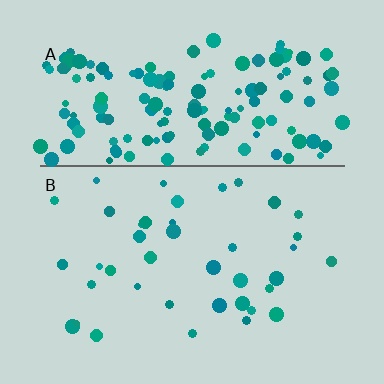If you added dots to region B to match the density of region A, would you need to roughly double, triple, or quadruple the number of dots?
Approximately quadruple.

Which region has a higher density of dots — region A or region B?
A (the top).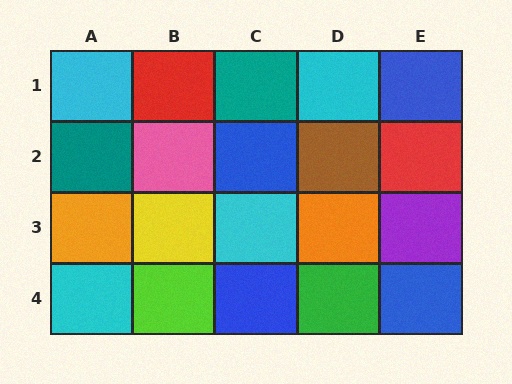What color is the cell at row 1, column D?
Cyan.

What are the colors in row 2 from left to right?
Teal, pink, blue, brown, red.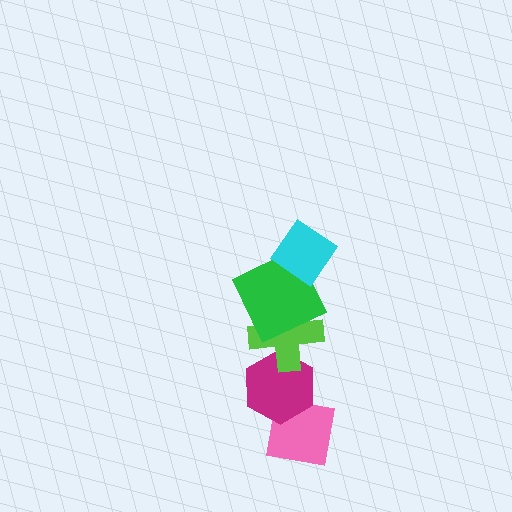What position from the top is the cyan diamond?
The cyan diamond is 1st from the top.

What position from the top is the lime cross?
The lime cross is 3rd from the top.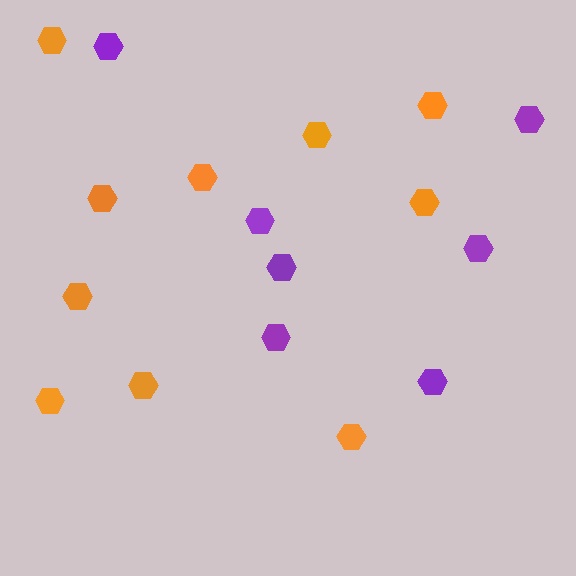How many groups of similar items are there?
There are 2 groups: one group of purple hexagons (7) and one group of orange hexagons (10).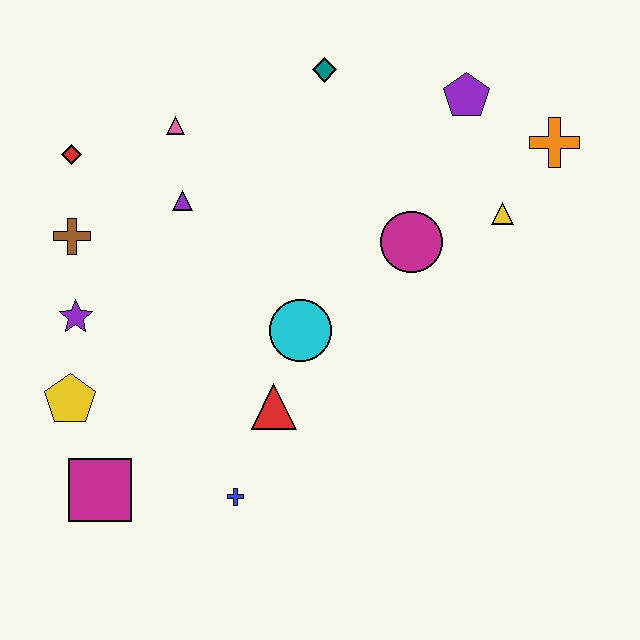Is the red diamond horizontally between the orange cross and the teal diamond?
No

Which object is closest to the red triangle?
The cyan circle is closest to the red triangle.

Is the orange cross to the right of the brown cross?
Yes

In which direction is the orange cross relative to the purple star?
The orange cross is to the right of the purple star.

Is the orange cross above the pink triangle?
No